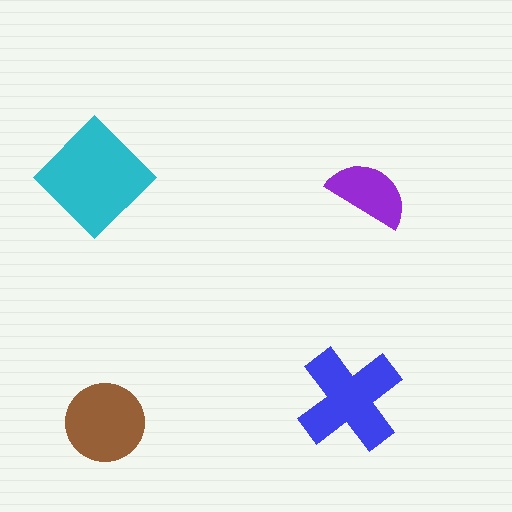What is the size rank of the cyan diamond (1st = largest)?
1st.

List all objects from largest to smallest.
The cyan diamond, the blue cross, the brown circle, the purple semicircle.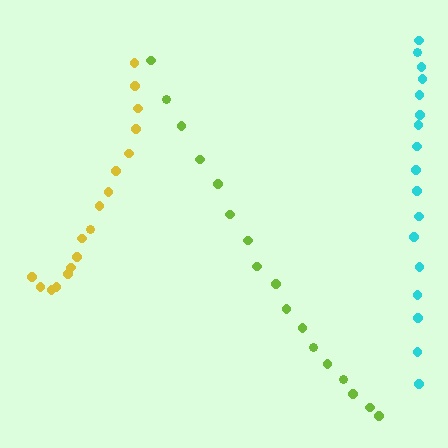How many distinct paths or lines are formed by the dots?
There are 3 distinct paths.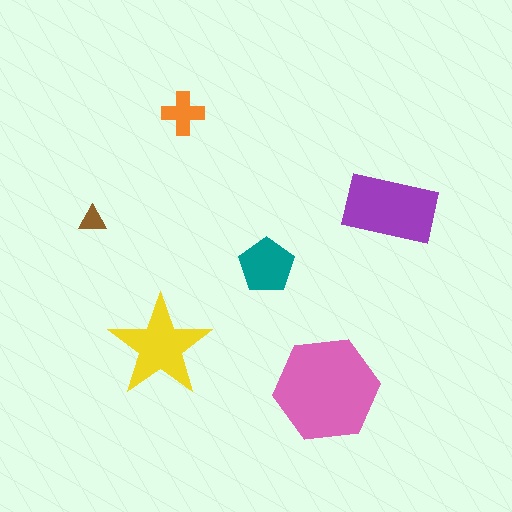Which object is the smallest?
The brown triangle.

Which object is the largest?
The pink hexagon.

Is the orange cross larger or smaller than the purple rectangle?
Smaller.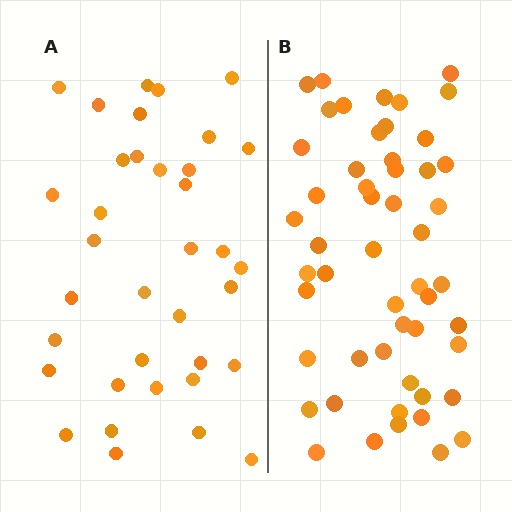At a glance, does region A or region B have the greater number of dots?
Region B (the right region) has more dots.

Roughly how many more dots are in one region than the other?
Region B has approximately 15 more dots than region A.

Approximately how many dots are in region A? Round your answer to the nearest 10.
About 40 dots. (The exact count is 36, which rounds to 40.)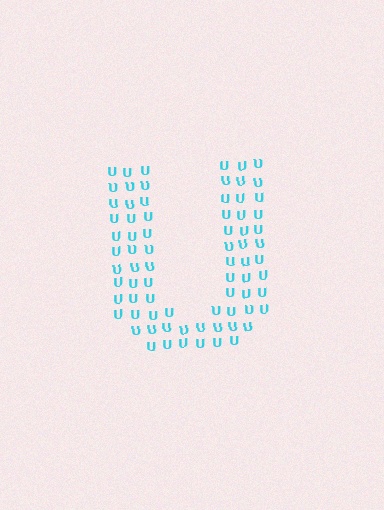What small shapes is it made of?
It is made of small letter U's.